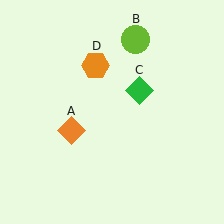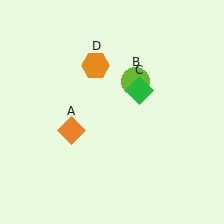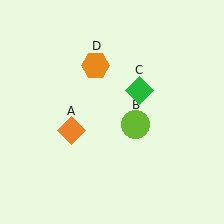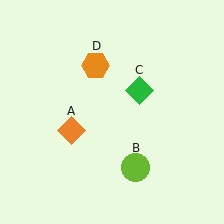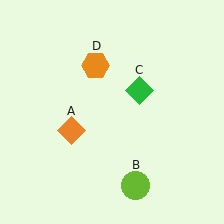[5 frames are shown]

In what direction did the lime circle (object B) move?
The lime circle (object B) moved down.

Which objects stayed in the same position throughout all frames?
Orange diamond (object A) and green diamond (object C) and orange hexagon (object D) remained stationary.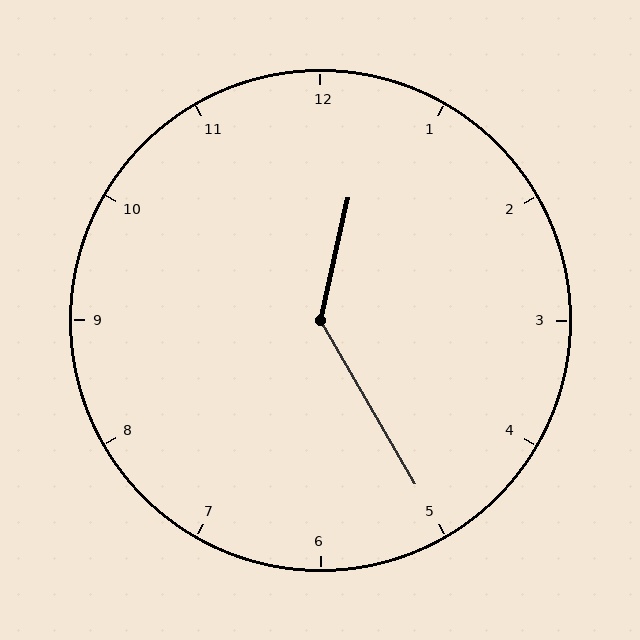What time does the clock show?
12:25.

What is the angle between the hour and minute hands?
Approximately 138 degrees.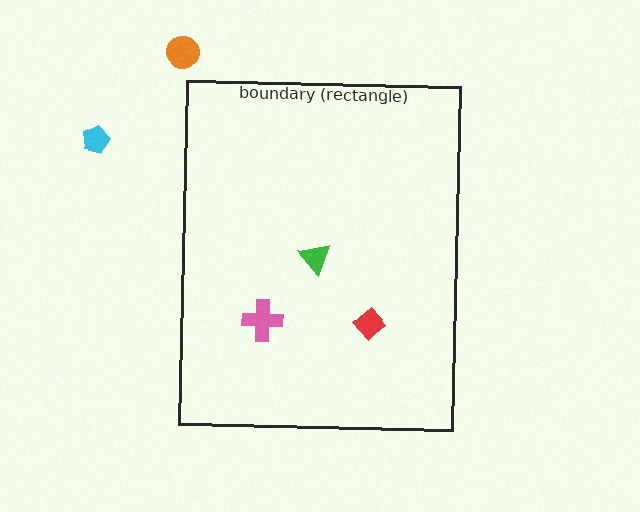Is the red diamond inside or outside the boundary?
Inside.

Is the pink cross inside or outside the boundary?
Inside.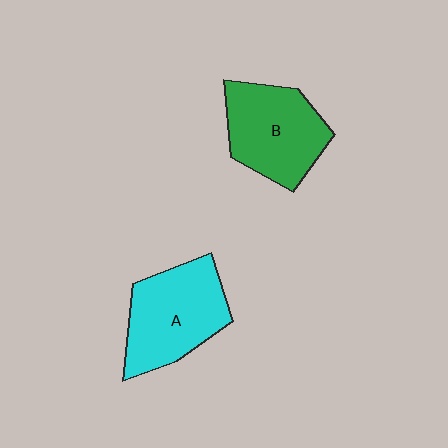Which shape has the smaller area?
Shape B (green).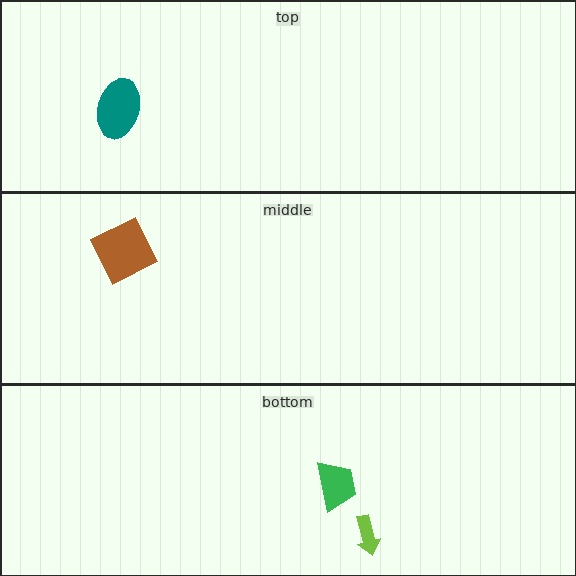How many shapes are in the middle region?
1.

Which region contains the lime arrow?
The bottom region.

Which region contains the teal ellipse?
The top region.